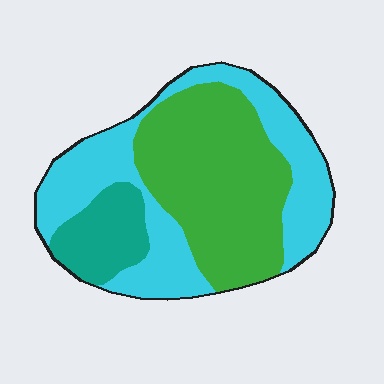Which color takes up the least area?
Teal, at roughly 15%.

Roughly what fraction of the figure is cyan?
Cyan covers 42% of the figure.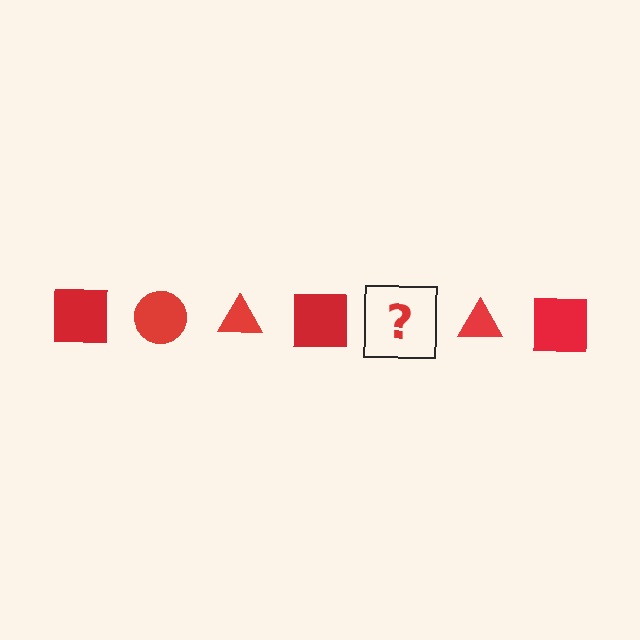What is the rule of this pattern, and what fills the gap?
The rule is that the pattern cycles through square, circle, triangle shapes in red. The gap should be filled with a red circle.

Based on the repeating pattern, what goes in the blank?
The blank should be a red circle.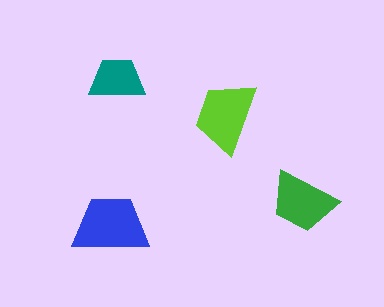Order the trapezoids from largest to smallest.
the blue one, the lime one, the green one, the teal one.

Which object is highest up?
The teal trapezoid is topmost.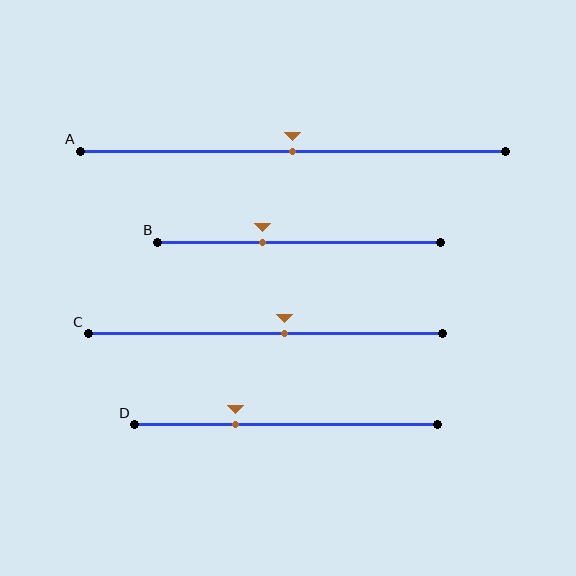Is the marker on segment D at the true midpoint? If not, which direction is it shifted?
No, the marker on segment D is shifted to the left by about 17% of the segment length.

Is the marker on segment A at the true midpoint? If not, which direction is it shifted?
Yes, the marker on segment A is at the true midpoint.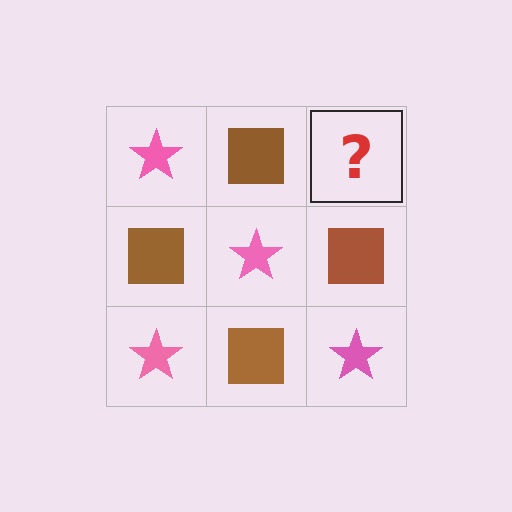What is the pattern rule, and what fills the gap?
The rule is that it alternates pink star and brown square in a checkerboard pattern. The gap should be filled with a pink star.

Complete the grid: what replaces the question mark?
The question mark should be replaced with a pink star.